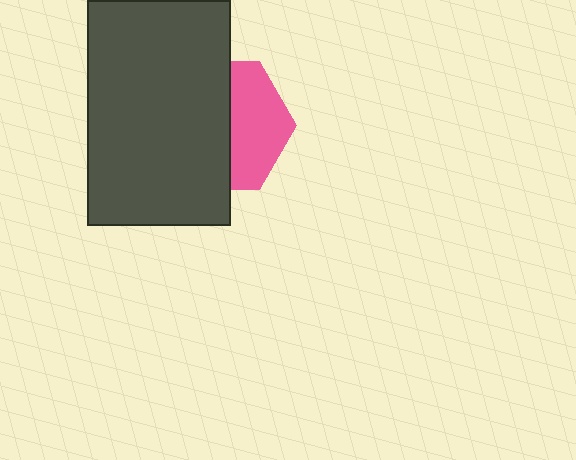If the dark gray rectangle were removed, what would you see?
You would see the complete pink hexagon.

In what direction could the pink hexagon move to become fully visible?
The pink hexagon could move right. That would shift it out from behind the dark gray rectangle entirely.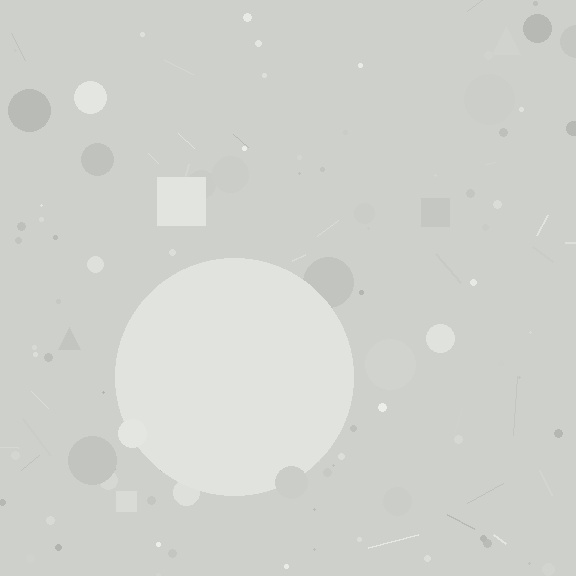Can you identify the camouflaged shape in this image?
The camouflaged shape is a circle.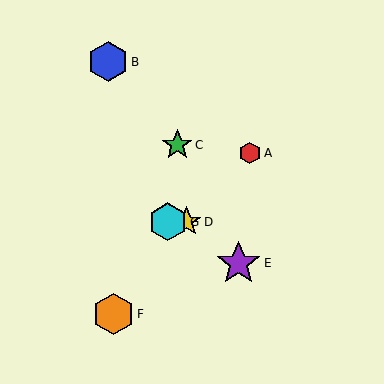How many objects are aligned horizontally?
2 objects (D, G) are aligned horizontally.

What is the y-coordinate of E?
Object E is at y≈263.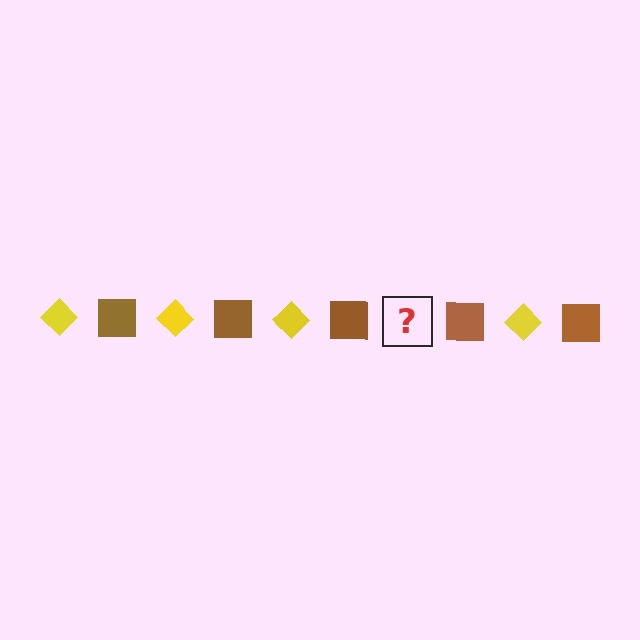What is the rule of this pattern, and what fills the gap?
The rule is that the pattern alternates between yellow diamond and brown square. The gap should be filled with a yellow diamond.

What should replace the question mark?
The question mark should be replaced with a yellow diamond.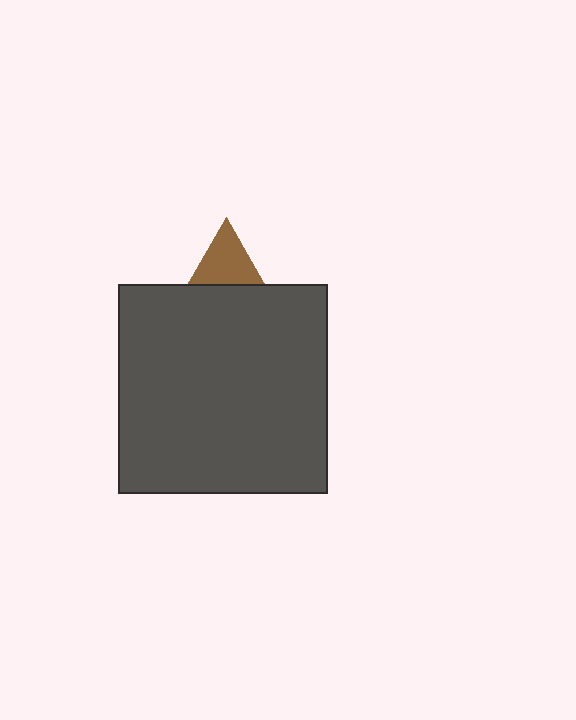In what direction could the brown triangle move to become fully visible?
The brown triangle could move up. That would shift it out from behind the dark gray square entirely.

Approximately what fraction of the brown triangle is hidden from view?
Roughly 67% of the brown triangle is hidden behind the dark gray square.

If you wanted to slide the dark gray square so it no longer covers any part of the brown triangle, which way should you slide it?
Slide it down — that is the most direct way to separate the two shapes.